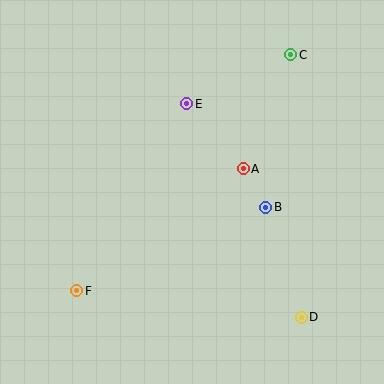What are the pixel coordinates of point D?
Point D is at (301, 317).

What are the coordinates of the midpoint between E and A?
The midpoint between E and A is at (215, 136).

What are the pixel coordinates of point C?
Point C is at (291, 55).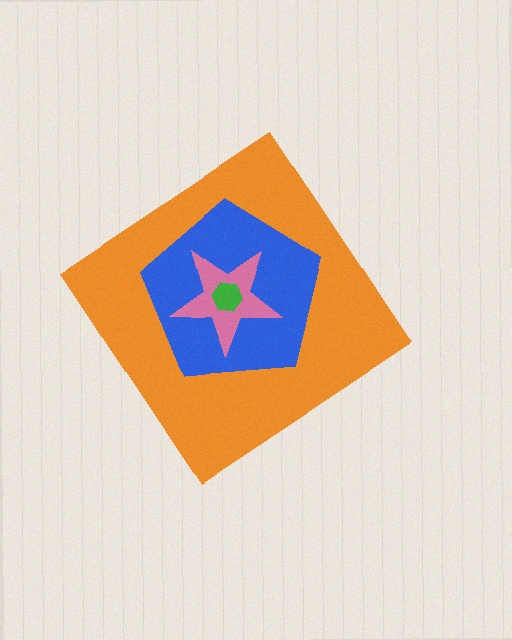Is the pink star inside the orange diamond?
Yes.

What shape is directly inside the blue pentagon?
The pink star.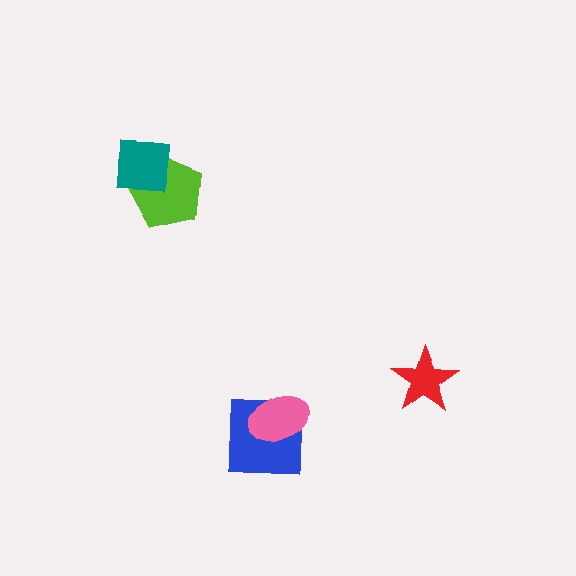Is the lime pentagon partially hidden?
Yes, it is partially covered by another shape.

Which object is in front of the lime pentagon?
The teal square is in front of the lime pentagon.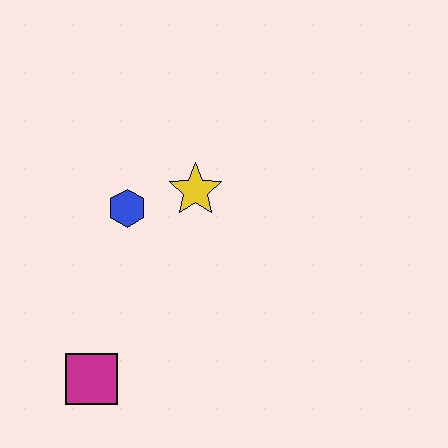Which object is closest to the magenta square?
The blue hexagon is closest to the magenta square.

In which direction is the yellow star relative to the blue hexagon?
The yellow star is to the right of the blue hexagon.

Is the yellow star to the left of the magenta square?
No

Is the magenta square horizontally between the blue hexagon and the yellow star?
No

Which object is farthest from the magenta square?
The yellow star is farthest from the magenta square.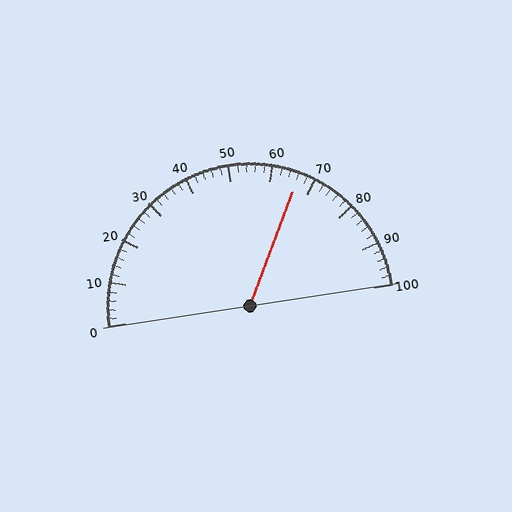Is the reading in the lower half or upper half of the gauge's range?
The reading is in the upper half of the range (0 to 100).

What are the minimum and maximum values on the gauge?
The gauge ranges from 0 to 100.